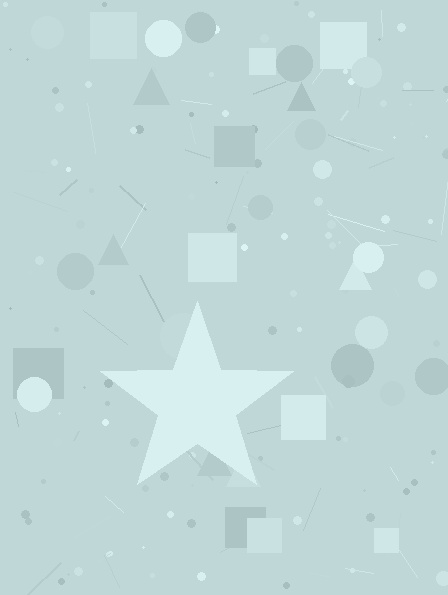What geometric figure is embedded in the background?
A star is embedded in the background.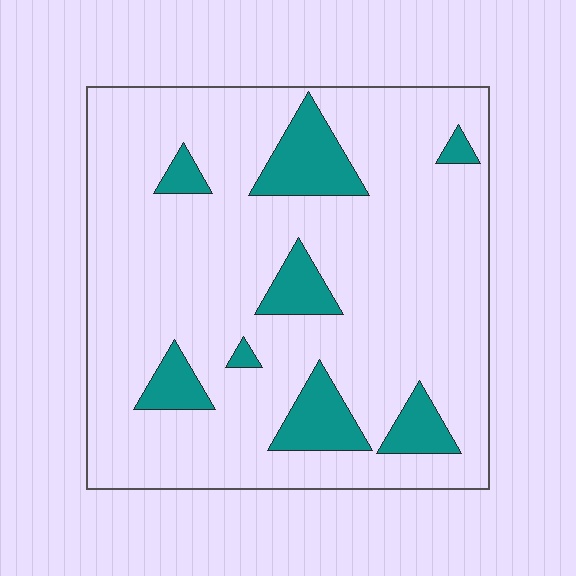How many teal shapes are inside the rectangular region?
8.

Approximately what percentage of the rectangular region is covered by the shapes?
Approximately 15%.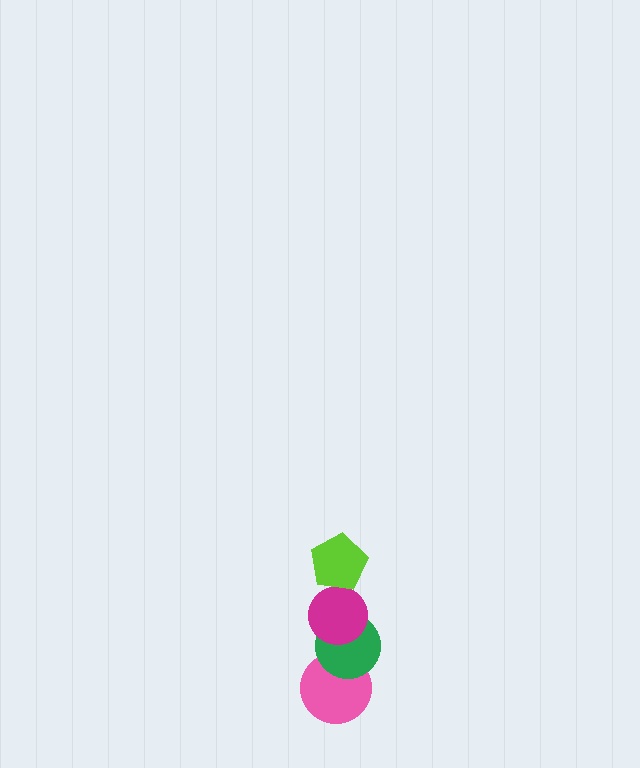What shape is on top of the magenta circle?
The lime pentagon is on top of the magenta circle.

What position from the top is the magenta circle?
The magenta circle is 2nd from the top.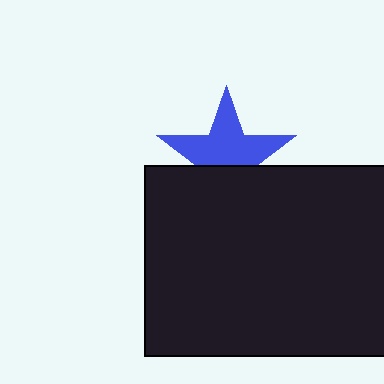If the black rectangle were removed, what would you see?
You would see the complete blue star.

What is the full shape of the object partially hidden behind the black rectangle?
The partially hidden object is a blue star.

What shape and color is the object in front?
The object in front is a black rectangle.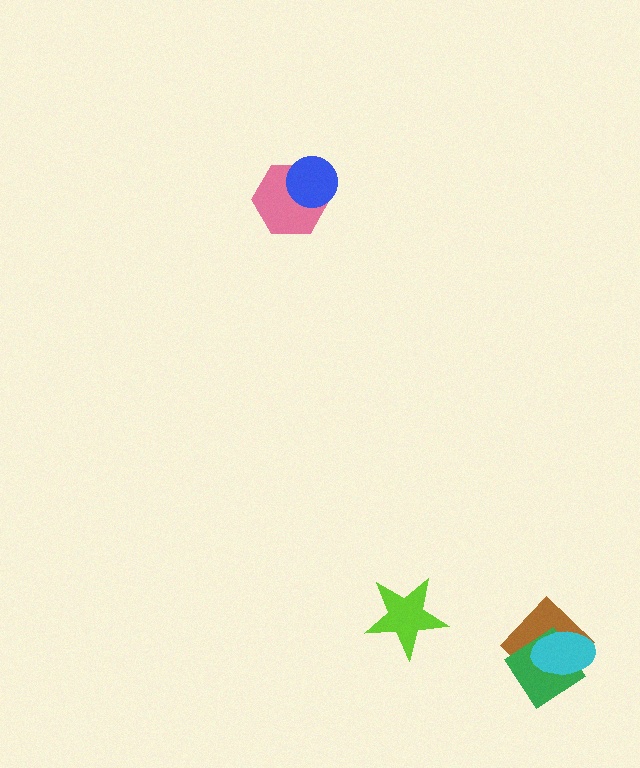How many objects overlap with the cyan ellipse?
2 objects overlap with the cyan ellipse.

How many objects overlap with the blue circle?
1 object overlaps with the blue circle.